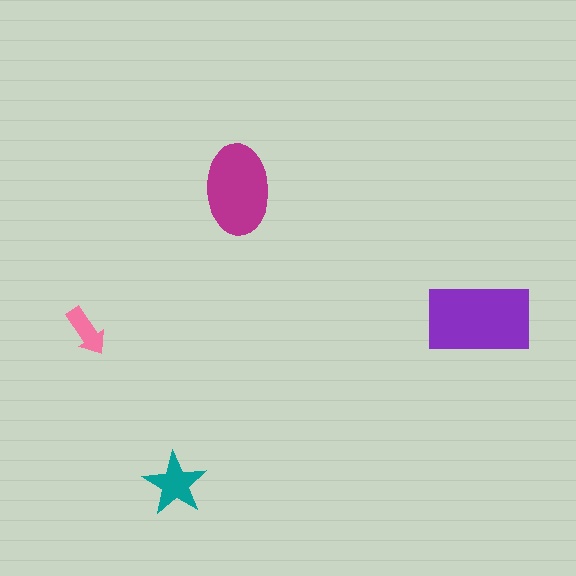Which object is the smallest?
The pink arrow.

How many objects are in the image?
There are 4 objects in the image.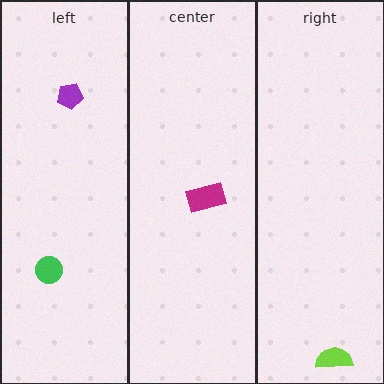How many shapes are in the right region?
1.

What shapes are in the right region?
The lime semicircle.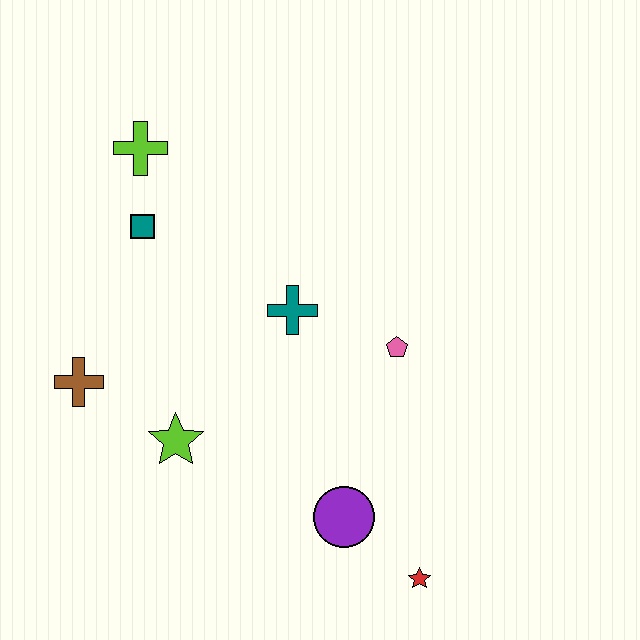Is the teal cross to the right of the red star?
No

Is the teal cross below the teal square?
Yes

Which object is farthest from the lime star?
The lime cross is farthest from the lime star.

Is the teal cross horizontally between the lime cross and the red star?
Yes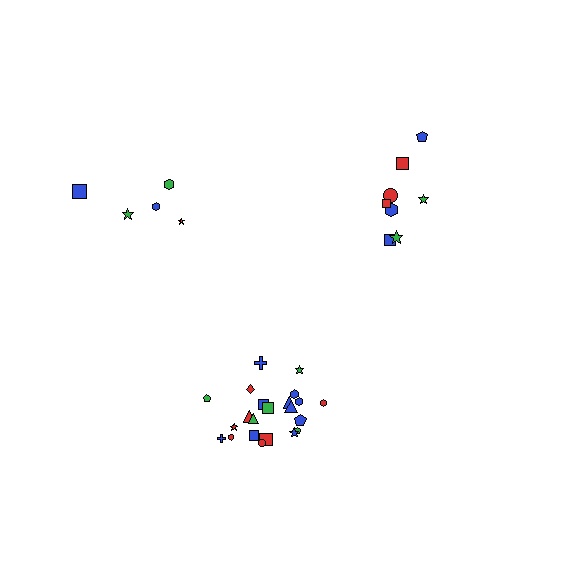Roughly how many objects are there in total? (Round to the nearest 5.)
Roughly 35 objects in total.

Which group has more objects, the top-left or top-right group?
The top-right group.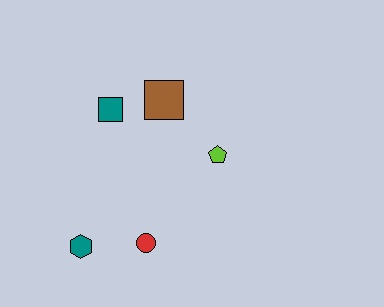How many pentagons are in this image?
There is 1 pentagon.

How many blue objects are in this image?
There are no blue objects.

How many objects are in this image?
There are 5 objects.